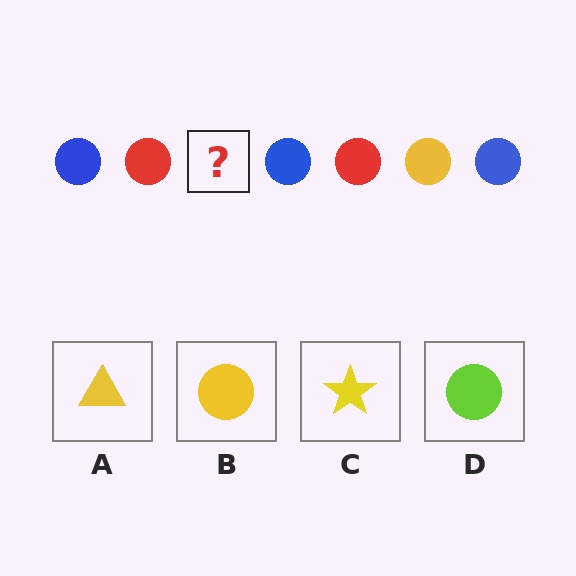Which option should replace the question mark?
Option B.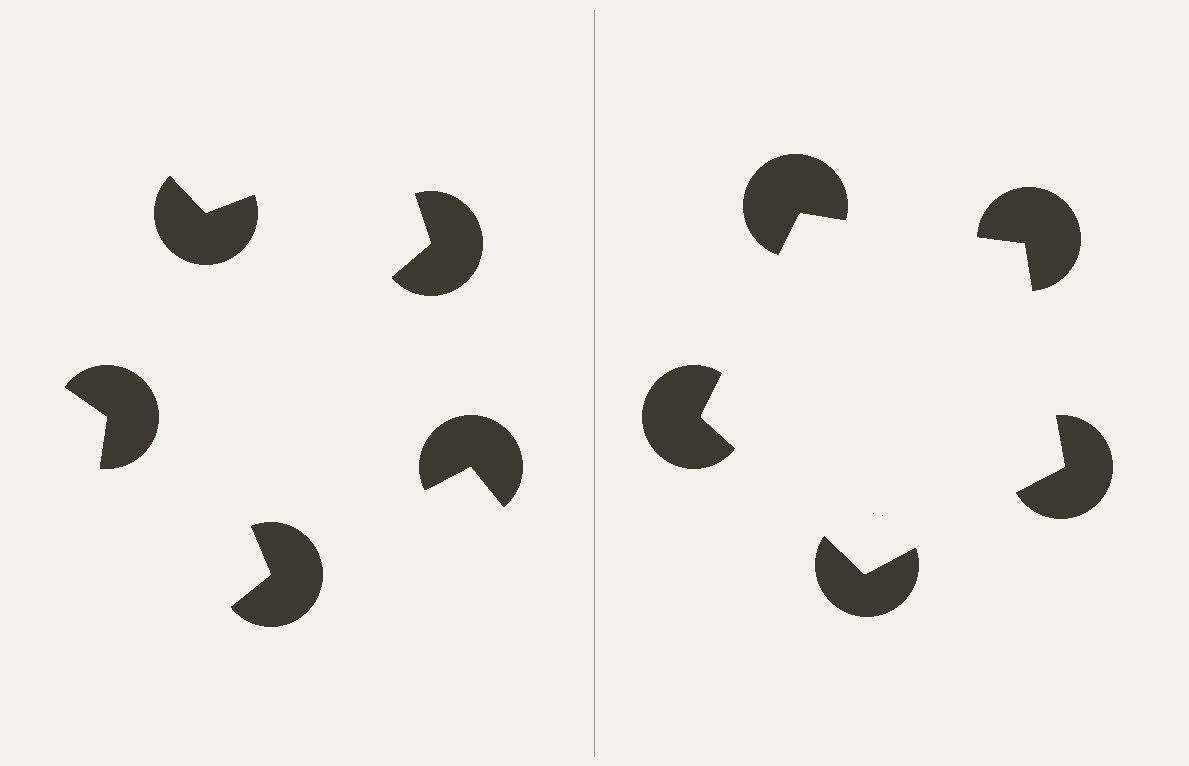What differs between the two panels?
The pac-man discs are positioned identically on both sides; only the wedge orientations differ. On the right they align to a pentagon; on the left they are misaligned.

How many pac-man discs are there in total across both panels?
10 — 5 on each side.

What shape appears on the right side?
An illusory pentagon.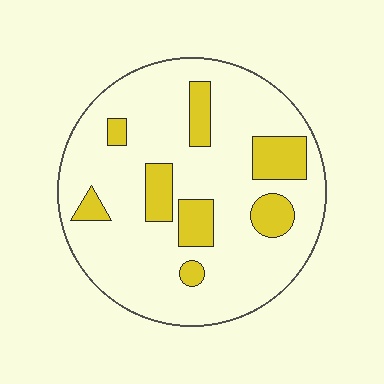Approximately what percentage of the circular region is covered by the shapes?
Approximately 20%.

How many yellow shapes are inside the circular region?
8.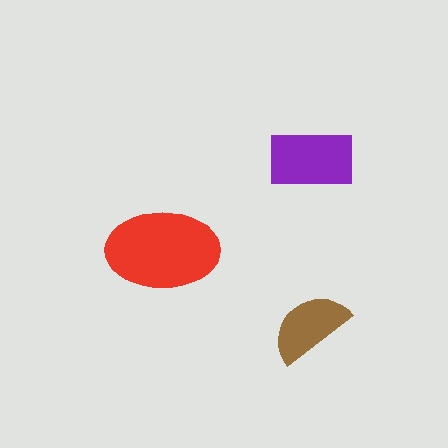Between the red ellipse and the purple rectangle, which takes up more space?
The red ellipse.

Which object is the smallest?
The brown semicircle.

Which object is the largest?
The red ellipse.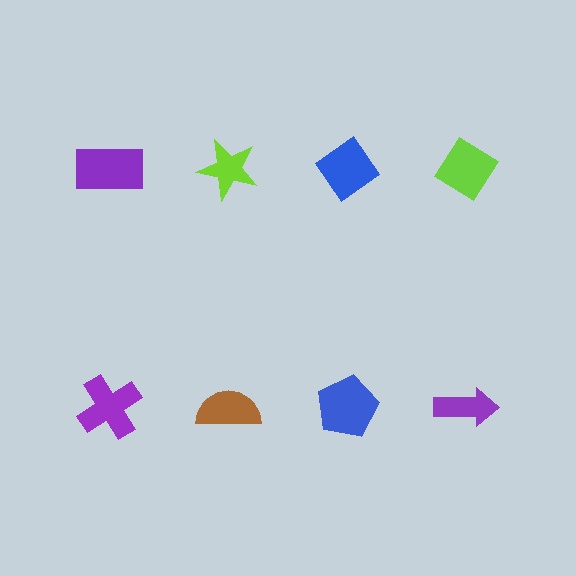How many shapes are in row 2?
4 shapes.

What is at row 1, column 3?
A blue diamond.